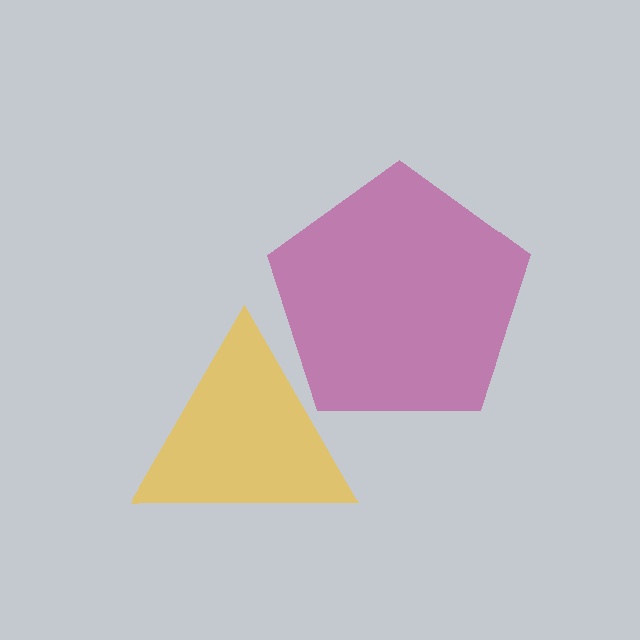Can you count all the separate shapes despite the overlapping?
Yes, there are 2 separate shapes.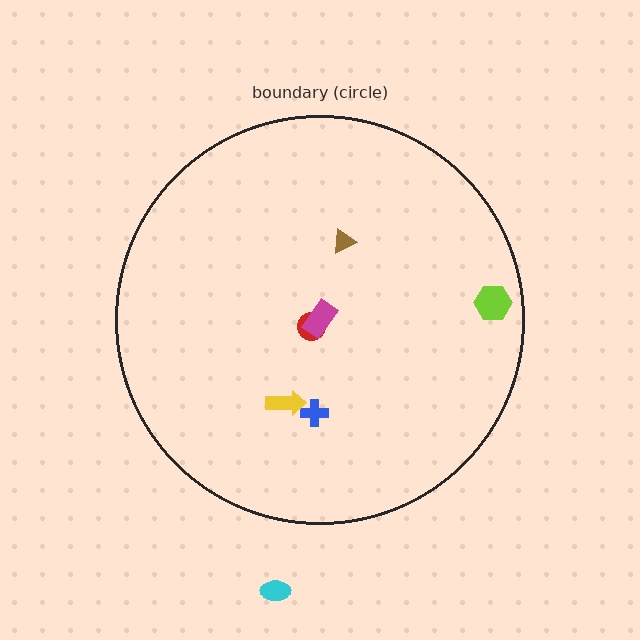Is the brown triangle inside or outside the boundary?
Inside.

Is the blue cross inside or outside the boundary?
Inside.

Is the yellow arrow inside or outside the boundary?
Inside.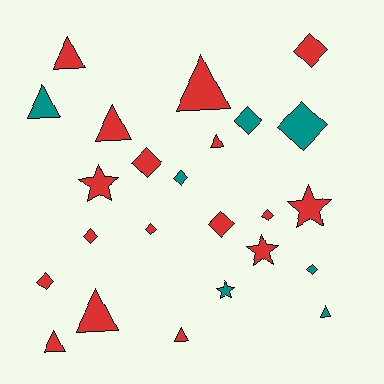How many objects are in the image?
There are 24 objects.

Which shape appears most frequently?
Diamond, with 11 objects.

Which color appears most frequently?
Red, with 17 objects.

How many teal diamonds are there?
There are 4 teal diamonds.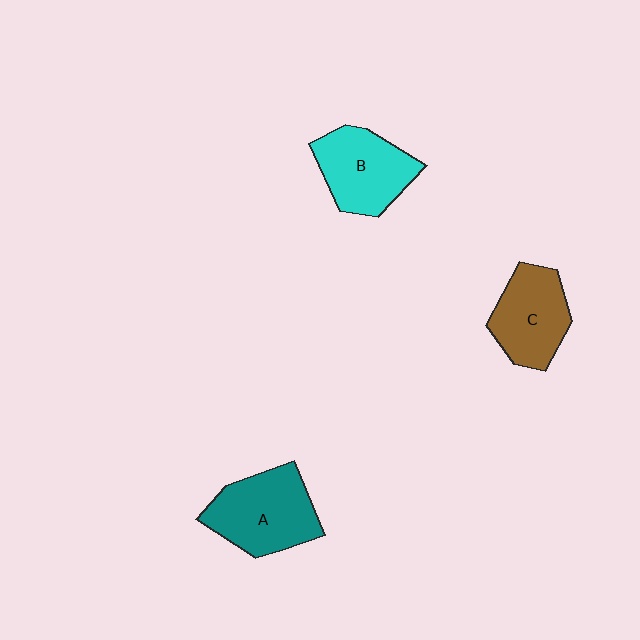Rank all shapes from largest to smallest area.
From largest to smallest: A (teal), B (cyan), C (brown).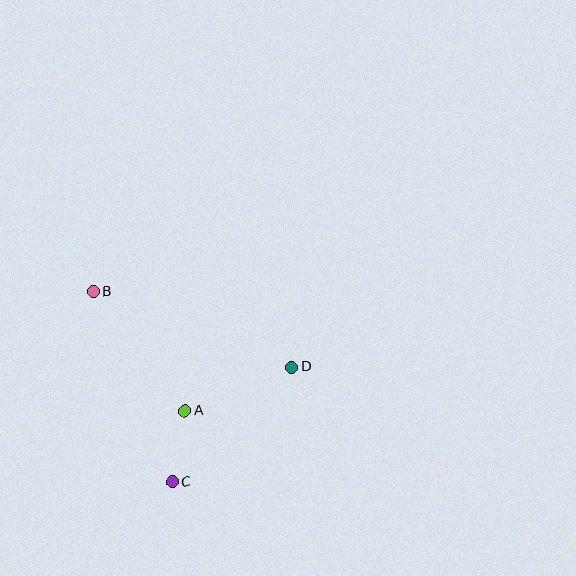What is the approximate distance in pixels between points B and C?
The distance between B and C is approximately 206 pixels.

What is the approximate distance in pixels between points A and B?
The distance between A and B is approximately 150 pixels.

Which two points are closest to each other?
Points A and C are closest to each other.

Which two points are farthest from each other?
Points B and D are farthest from each other.